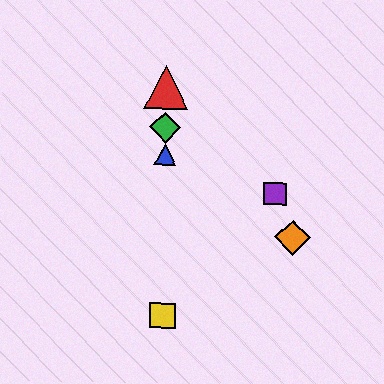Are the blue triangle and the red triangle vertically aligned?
Yes, both are at x≈165.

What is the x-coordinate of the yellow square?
The yellow square is at x≈162.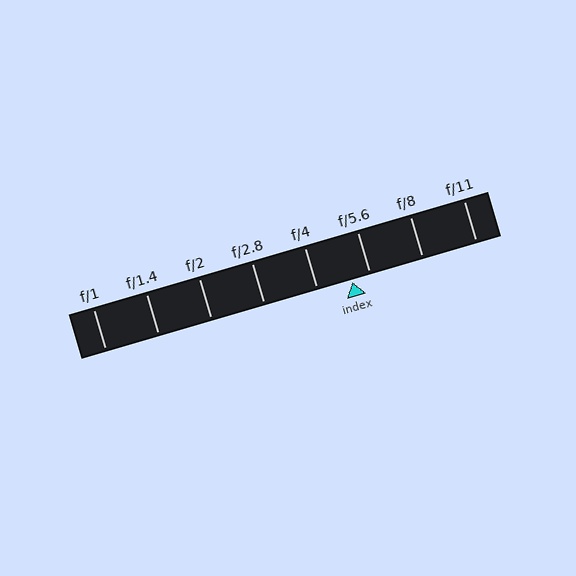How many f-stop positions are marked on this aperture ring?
There are 8 f-stop positions marked.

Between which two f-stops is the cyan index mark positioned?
The index mark is between f/4 and f/5.6.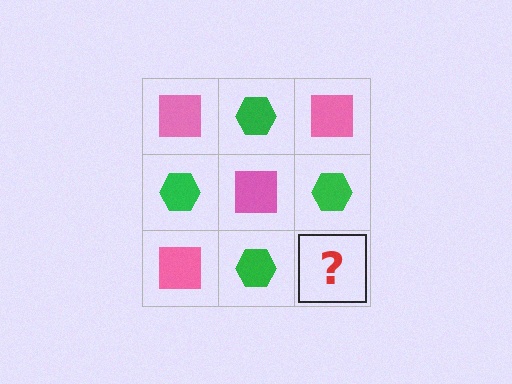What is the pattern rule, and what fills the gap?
The rule is that it alternates pink square and green hexagon in a checkerboard pattern. The gap should be filled with a pink square.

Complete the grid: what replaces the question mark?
The question mark should be replaced with a pink square.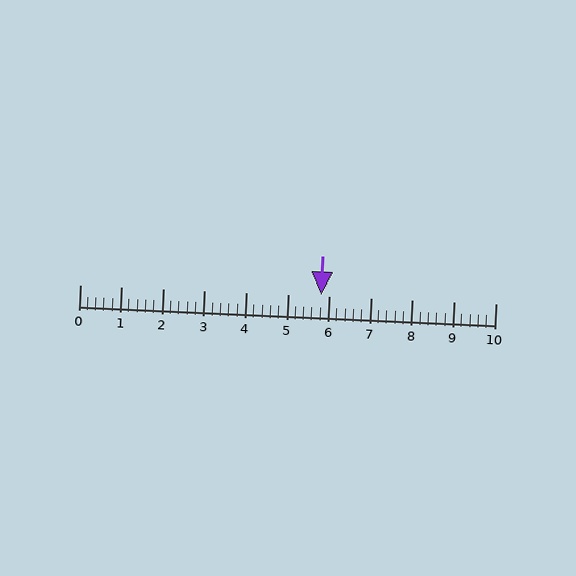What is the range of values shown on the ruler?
The ruler shows values from 0 to 10.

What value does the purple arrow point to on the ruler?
The purple arrow points to approximately 5.8.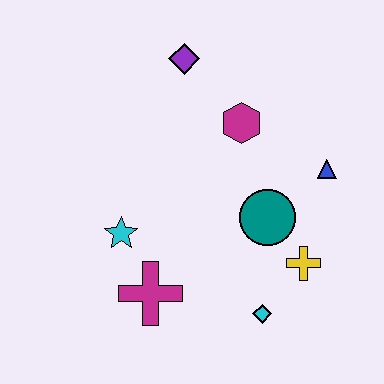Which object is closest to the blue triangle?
The teal circle is closest to the blue triangle.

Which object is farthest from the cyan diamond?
The purple diamond is farthest from the cyan diamond.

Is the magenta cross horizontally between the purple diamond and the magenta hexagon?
No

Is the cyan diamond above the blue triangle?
No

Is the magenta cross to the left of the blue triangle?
Yes